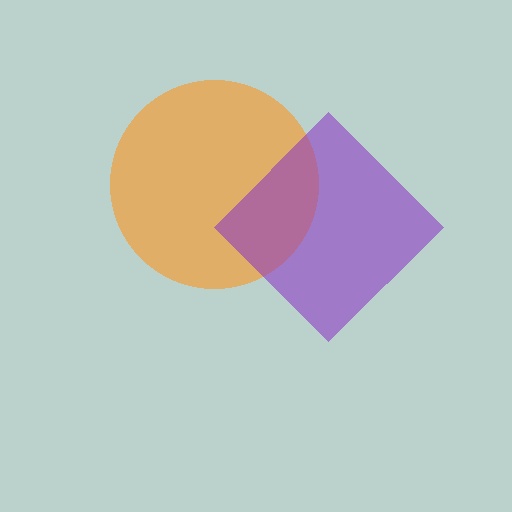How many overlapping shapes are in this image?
There are 2 overlapping shapes in the image.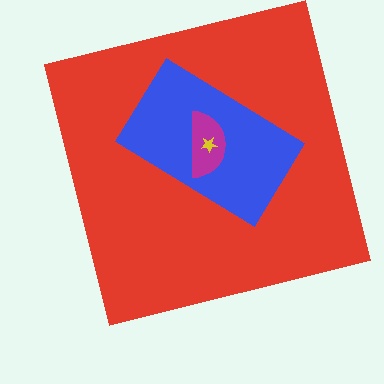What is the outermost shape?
The red square.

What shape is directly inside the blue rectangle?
The magenta semicircle.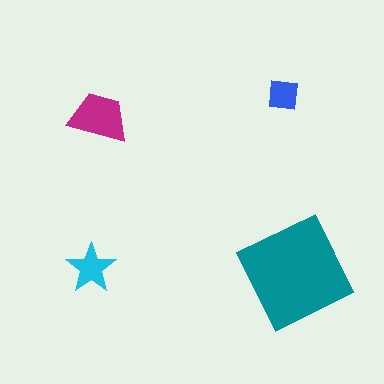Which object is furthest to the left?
The cyan star is leftmost.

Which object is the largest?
The teal square.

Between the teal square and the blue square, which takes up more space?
The teal square.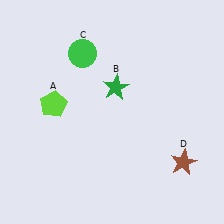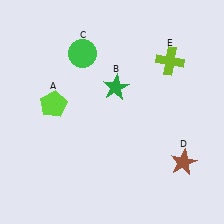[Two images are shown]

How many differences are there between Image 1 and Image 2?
There is 1 difference between the two images.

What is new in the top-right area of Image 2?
A lime cross (E) was added in the top-right area of Image 2.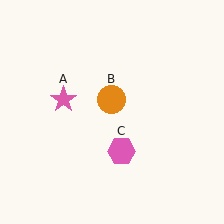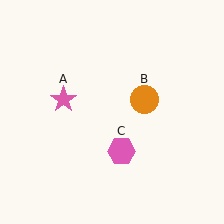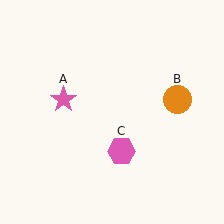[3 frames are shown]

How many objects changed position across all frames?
1 object changed position: orange circle (object B).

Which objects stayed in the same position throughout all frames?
Pink star (object A) and pink hexagon (object C) remained stationary.